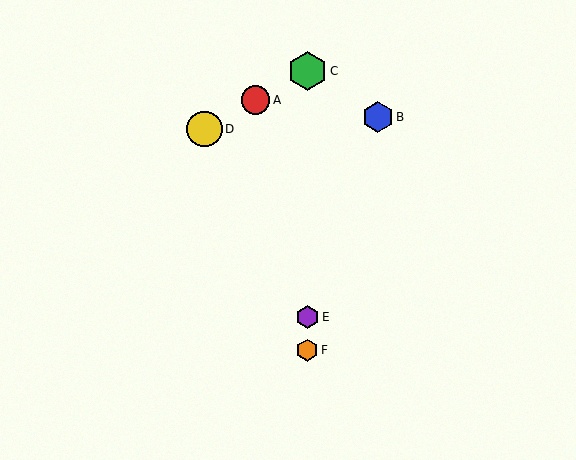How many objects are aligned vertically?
3 objects (C, E, F) are aligned vertically.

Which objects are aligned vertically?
Objects C, E, F are aligned vertically.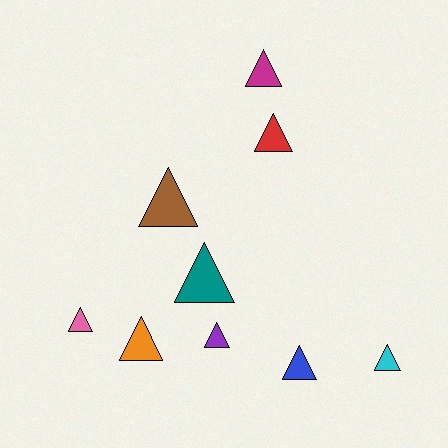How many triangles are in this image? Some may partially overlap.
There are 9 triangles.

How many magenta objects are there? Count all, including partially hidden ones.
There is 1 magenta object.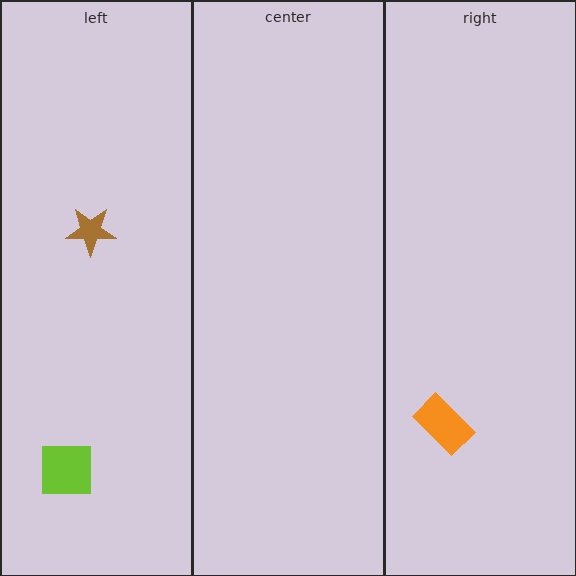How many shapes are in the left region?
2.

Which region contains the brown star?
The left region.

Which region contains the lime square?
The left region.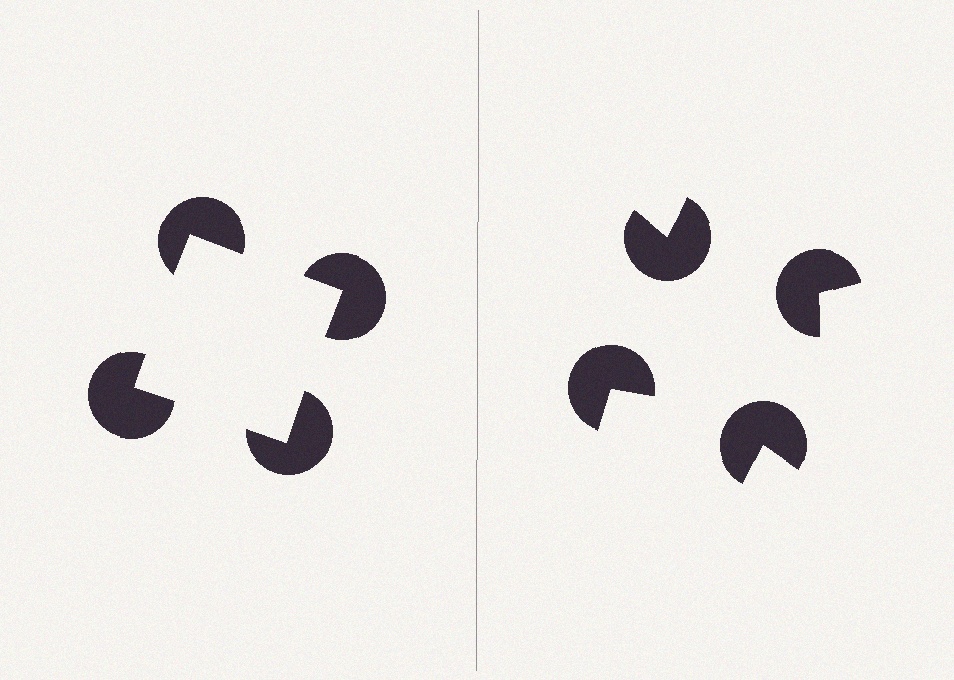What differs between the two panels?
The pac-man discs are positioned identically on both sides; only the wedge orientations differ. On the left they align to a square; on the right they are misaligned.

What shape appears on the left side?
An illusory square.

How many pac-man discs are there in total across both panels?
8 — 4 on each side.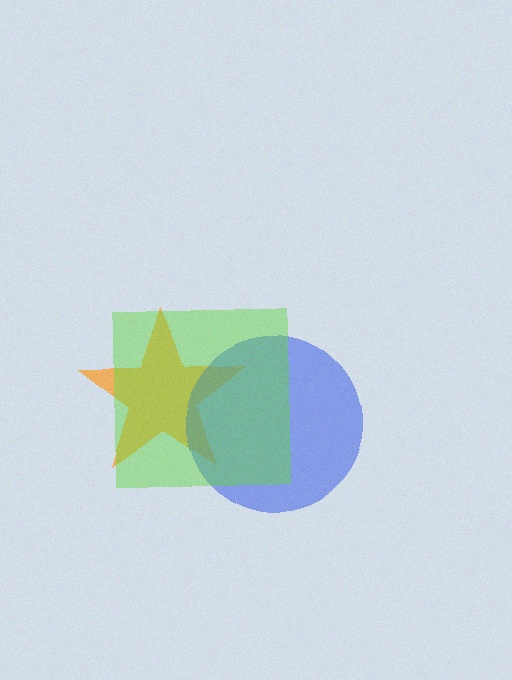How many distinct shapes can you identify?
There are 3 distinct shapes: an orange star, a blue circle, a lime square.